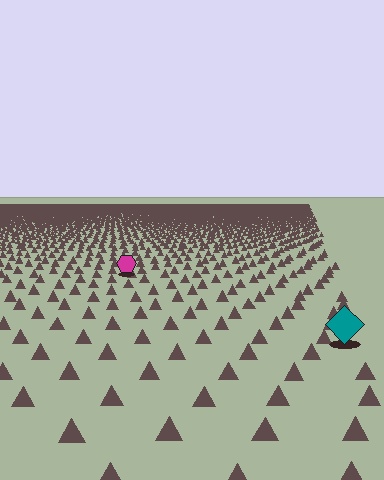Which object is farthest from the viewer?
The magenta hexagon is farthest from the viewer. It appears smaller and the ground texture around it is denser.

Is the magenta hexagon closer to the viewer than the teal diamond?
No. The teal diamond is closer — you can tell from the texture gradient: the ground texture is coarser near it.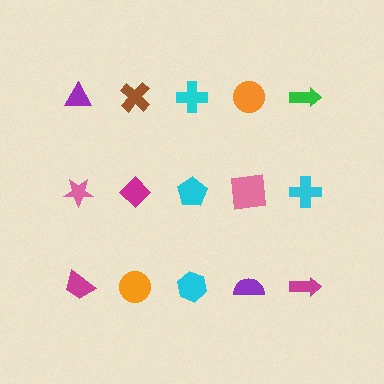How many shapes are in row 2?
5 shapes.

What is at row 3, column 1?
A magenta trapezoid.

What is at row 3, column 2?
An orange circle.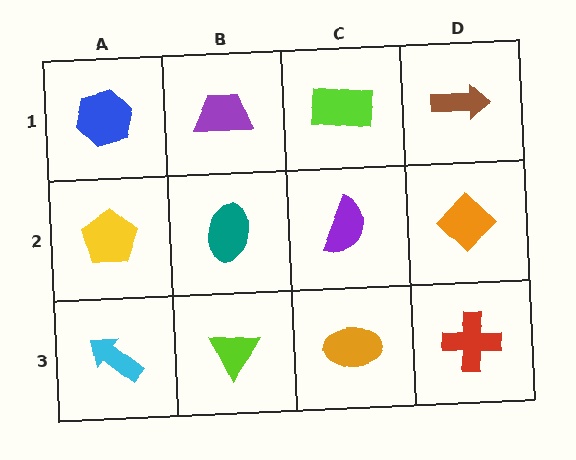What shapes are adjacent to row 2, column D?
A brown arrow (row 1, column D), a red cross (row 3, column D), a purple semicircle (row 2, column C).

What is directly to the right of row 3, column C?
A red cross.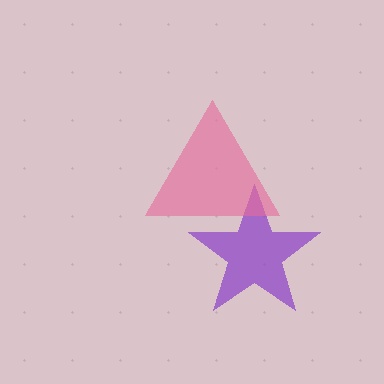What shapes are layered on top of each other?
The layered shapes are: a purple star, a pink triangle.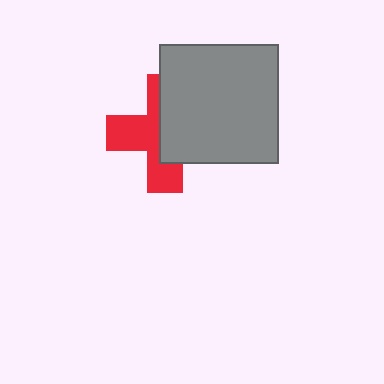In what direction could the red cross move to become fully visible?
The red cross could move left. That would shift it out from behind the gray square entirely.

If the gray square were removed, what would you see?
You would see the complete red cross.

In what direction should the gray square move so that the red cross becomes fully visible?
The gray square should move right. That is the shortest direction to clear the overlap and leave the red cross fully visible.